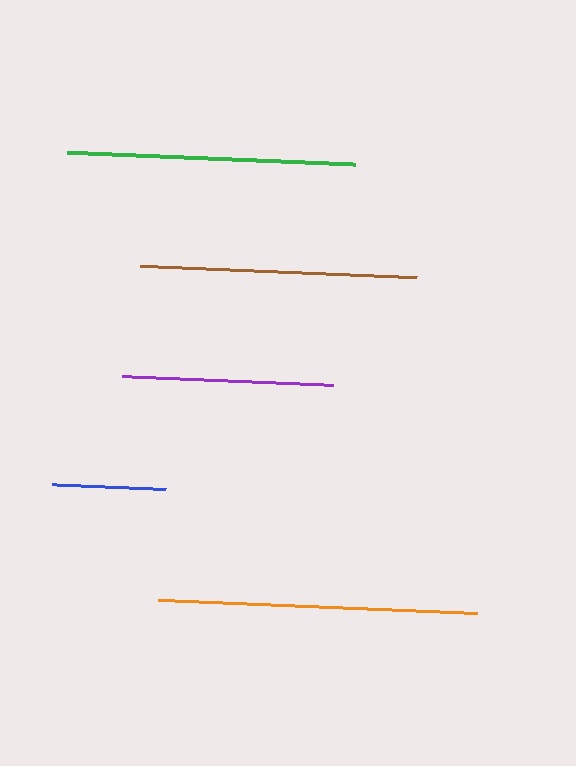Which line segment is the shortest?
The blue line is the shortest at approximately 114 pixels.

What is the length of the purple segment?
The purple segment is approximately 212 pixels long.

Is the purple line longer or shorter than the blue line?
The purple line is longer than the blue line.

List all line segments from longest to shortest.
From longest to shortest: orange, green, brown, purple, blue.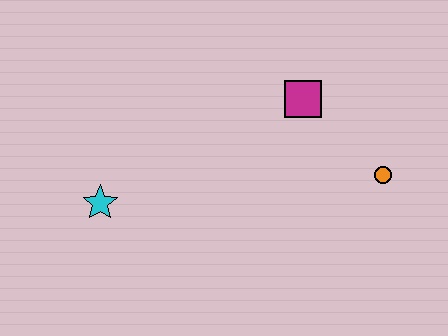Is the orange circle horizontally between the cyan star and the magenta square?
No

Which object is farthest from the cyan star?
The orange circle is farthest from the cyan star.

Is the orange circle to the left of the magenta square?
No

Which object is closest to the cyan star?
The magenta square is closest to the cyan star.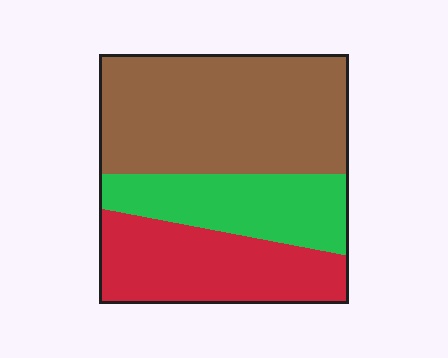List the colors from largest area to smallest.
From largest to smallest: brown, red, green.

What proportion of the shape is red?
Red takes up about one quarter (1/4) of the shape.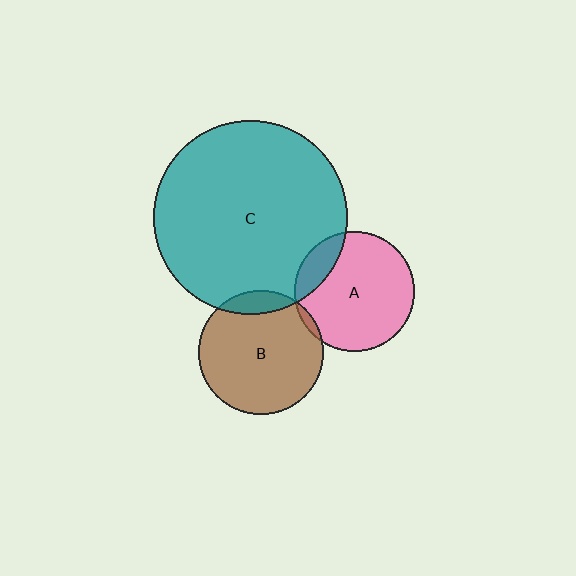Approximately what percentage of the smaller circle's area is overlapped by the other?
Approximately 5%.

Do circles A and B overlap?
Yes.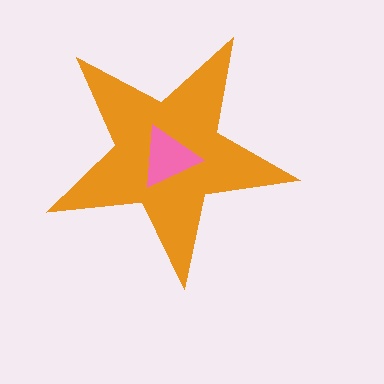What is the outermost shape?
The orange star.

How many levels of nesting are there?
2.